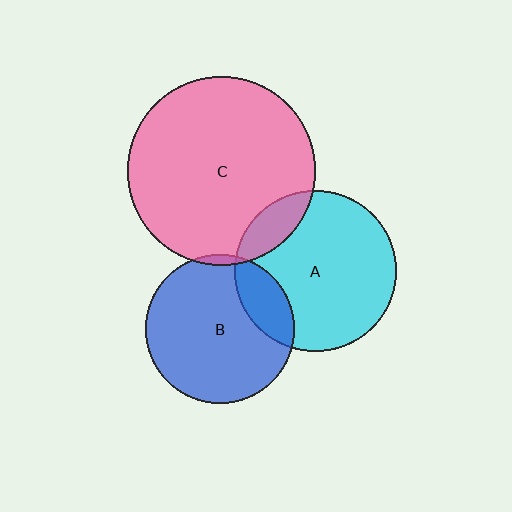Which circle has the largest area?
Circle C (pink).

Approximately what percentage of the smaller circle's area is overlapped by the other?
Approximately 5%.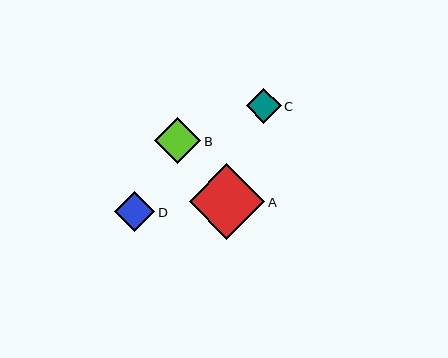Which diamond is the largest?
Diamond A is the largest with a size of approximately 76 pixels.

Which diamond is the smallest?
Diamond C is the smallest with a size of approximately 35 pixels.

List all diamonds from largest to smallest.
From largest to smallest: A, B, D, C.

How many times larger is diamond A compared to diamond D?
Diamond A is approximately 1.9 times the size of diamond D.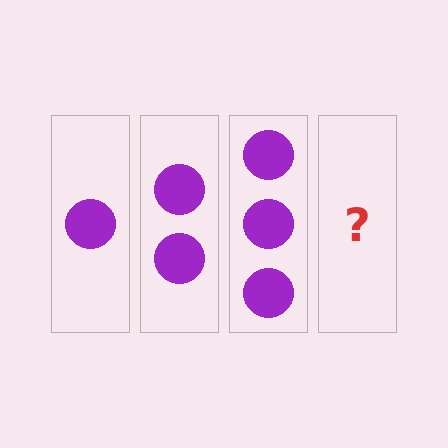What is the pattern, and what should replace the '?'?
The pattern is that each step adds one more circle. The '?' should be 4 circles.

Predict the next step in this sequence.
The next step is 4 circles.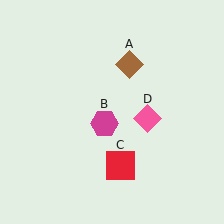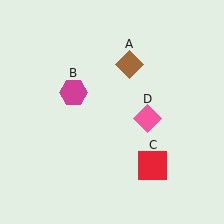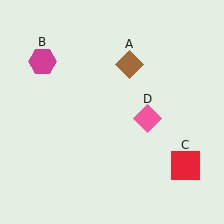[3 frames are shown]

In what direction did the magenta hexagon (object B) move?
The magenta hexagon (object B) moved up and to the left.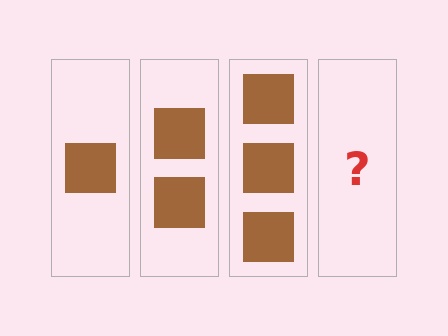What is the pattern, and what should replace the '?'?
The pattern is that each step adds one more square. The '?' should be 4 squares.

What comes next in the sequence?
The next element should be 4 squares.